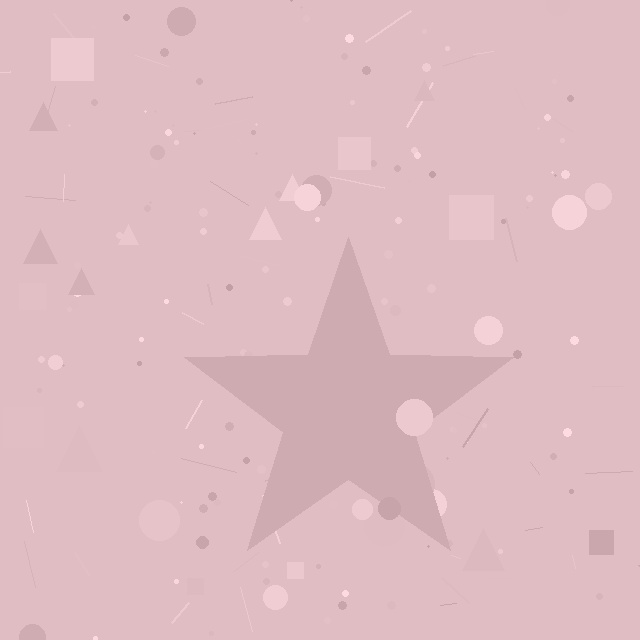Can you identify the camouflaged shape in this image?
The camouflaged shape is a star.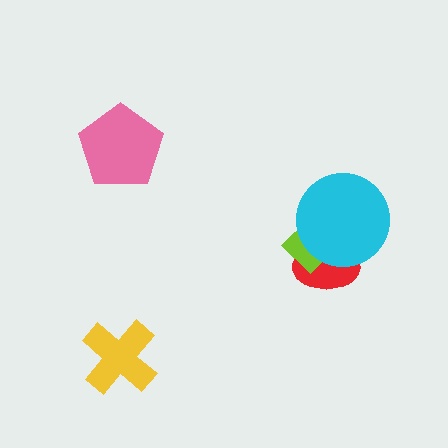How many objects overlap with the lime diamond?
2 objects overlap with the lime diamond.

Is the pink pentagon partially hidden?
No, no other shape covers it.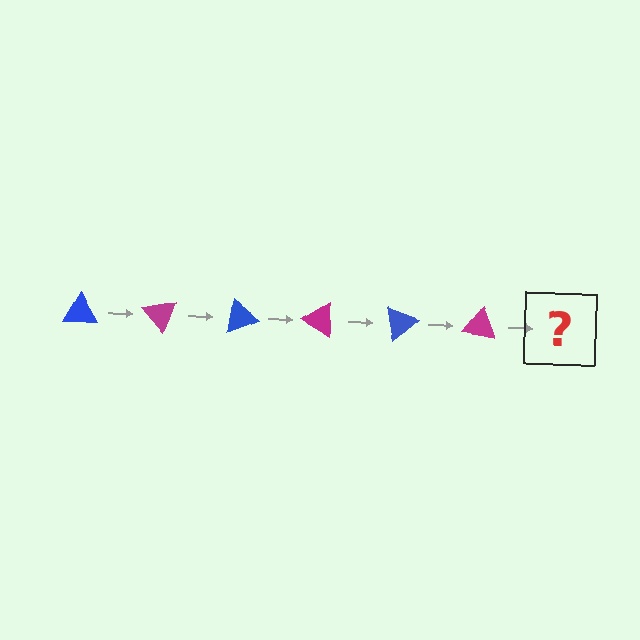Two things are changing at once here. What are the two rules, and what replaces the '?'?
The two rules are that it rotates 50 degrees each step and the color cycles through blue and magenta. The '?' should be a blue triangle, rotated 300 degrees from the start.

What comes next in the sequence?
The next element should be a blue triangle, rotated 300 degrees from the start.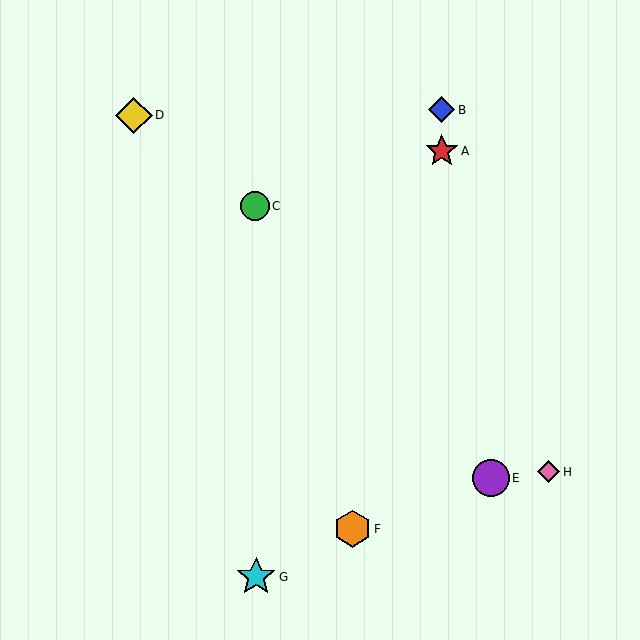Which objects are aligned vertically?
Objects A, B are aligned vertically.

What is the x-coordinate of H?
Object H is at x≈549.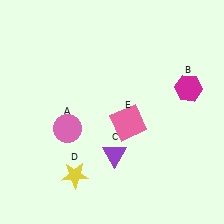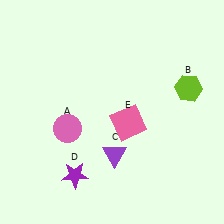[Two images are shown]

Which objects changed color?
B changed from magenta to lime. D changed from yellow to purple.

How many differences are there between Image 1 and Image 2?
There are 2 differences between the two images.